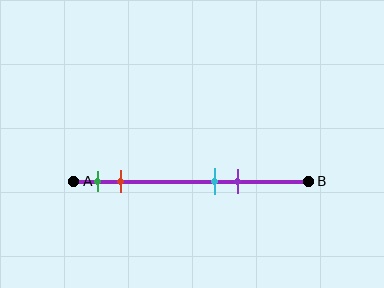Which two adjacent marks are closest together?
The cyan and purple marks are the closest adjacent pair.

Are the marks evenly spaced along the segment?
No, the marks are not evenly spaced.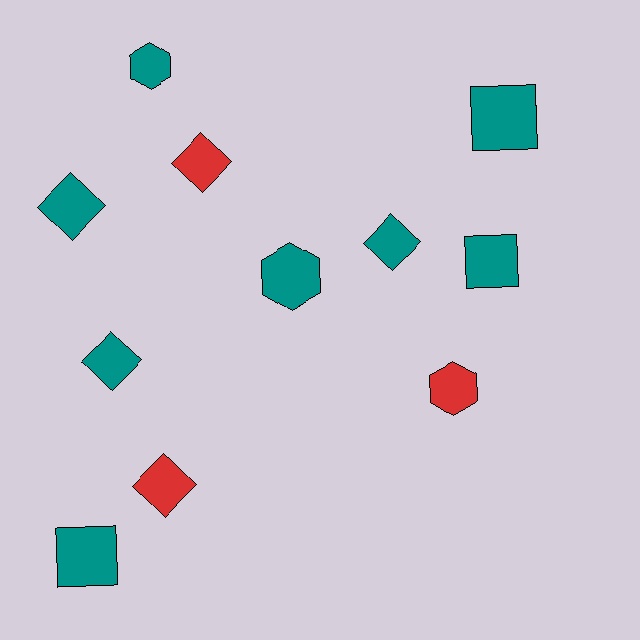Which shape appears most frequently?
Diamond, with 5 objects.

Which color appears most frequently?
Teal, with 8 objects.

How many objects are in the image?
There are 11 objects.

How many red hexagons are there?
There is 1 red hexagon.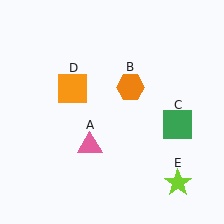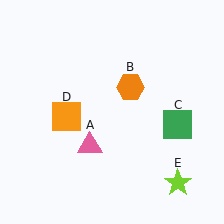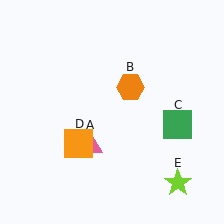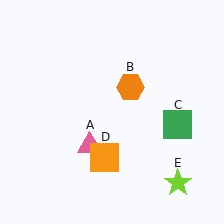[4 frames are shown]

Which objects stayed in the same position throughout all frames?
Pink triangle (object A) and orange hexagon (object B) and green square (object C) and lime star (object E) remained stationary.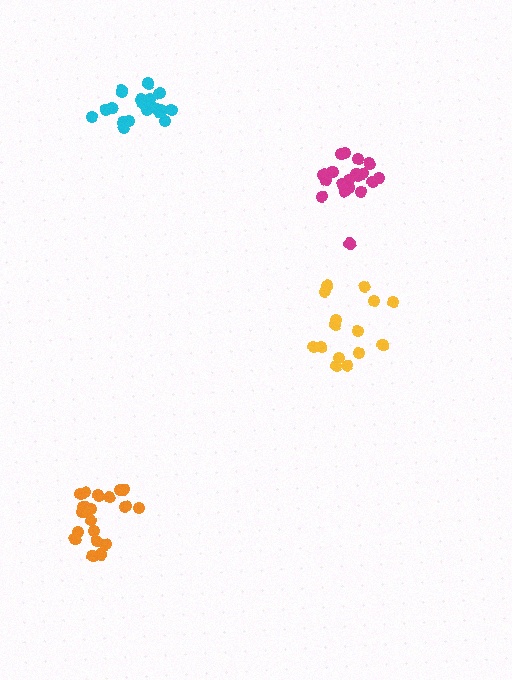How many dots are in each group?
Group 1: 19 dots, Group 2: 15 dots, Group 3: 21 dots, Group 4: 20 dots (75 total).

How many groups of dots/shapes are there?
There are 4 groups.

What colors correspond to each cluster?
The clusters are colored: orange, yellow, magenta, cyan.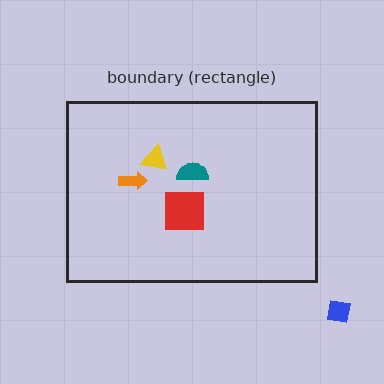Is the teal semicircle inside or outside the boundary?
Inside.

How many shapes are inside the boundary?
4 inside, 1 outside.